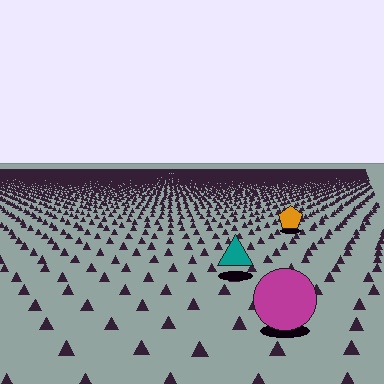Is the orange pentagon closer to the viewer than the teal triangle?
No. The teal triangle is closer — you can tell from the texture gradient: the ground texture is coarser near it.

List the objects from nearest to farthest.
From nearest to farthest: the magenta circle, the teal triangle, the orange pentagon.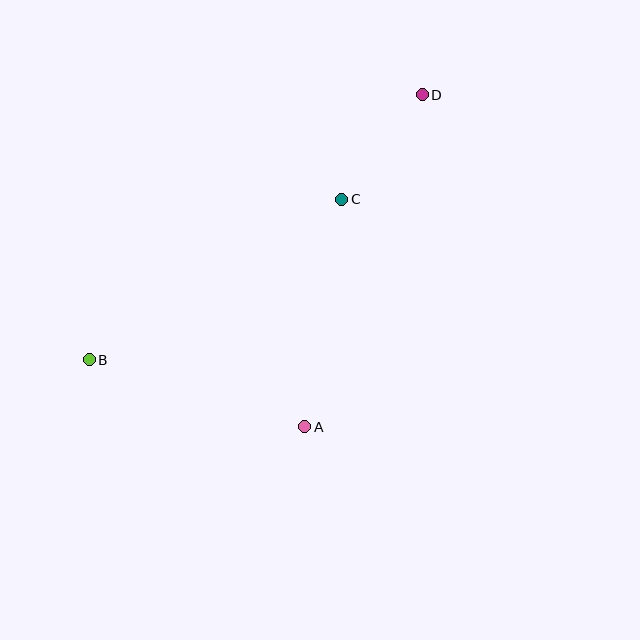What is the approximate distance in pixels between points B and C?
The distance between B and C is approximately 300 pixels.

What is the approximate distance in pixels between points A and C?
The distance between A and C is approximately 231 pixels.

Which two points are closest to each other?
Points C and D are closest to each other.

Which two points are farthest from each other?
Points B and D are farthest from each other.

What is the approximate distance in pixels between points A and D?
The distance between A and D is approximately 352 pixels.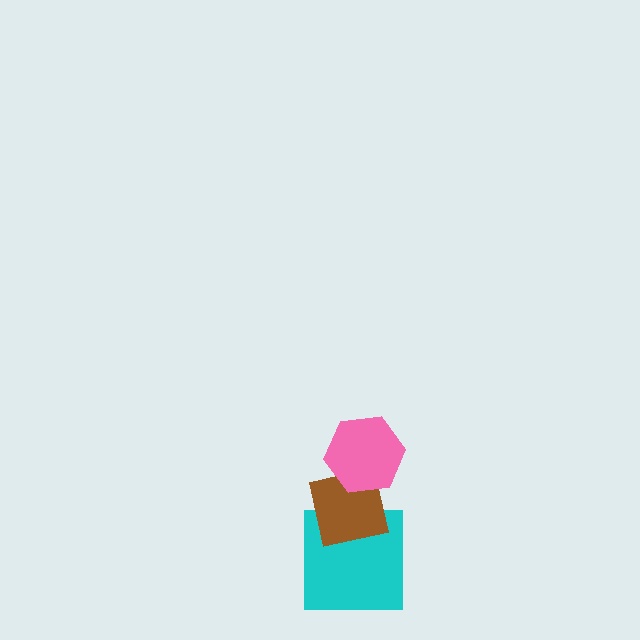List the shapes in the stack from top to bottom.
From top to bottom: the pink hexagon, the brown square, the cyan square.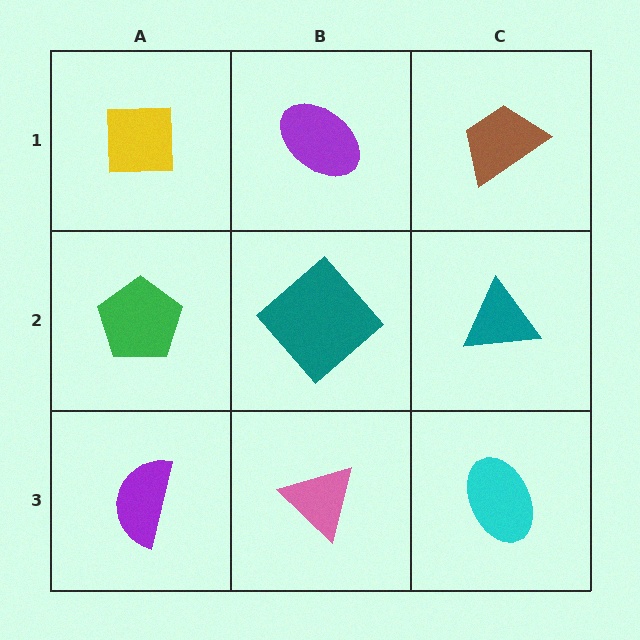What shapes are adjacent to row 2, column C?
A brown trapezoid (row 1, column C), a cyan ellipse (row 3, column C), a teal diamond (row 2, column B).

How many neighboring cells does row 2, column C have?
3.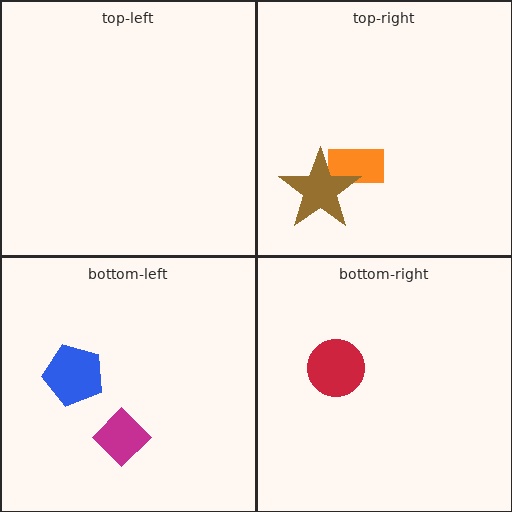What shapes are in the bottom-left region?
The blue pentagon, the magenta diamond.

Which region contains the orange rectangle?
The top-right region.